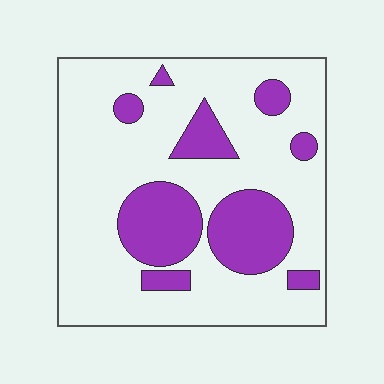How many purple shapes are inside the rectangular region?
9.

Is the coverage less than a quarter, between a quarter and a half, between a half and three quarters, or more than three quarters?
Between a quarter and a half.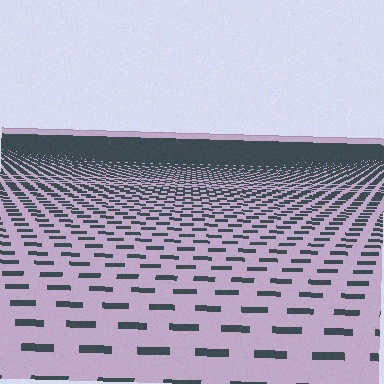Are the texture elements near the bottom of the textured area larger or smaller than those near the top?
Larger. Near the bottom, elements are closer to the viewer and appear at a bigger on-screen size.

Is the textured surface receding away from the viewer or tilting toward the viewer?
The surface is receding away from the viewer. Texture elements get smaller and denser toward the top.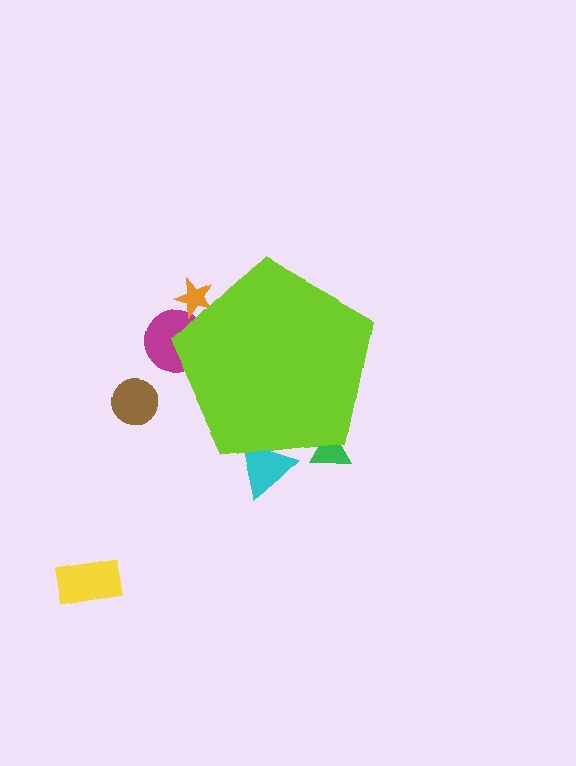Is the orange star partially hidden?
Yes, the orange star is partially hidden behind the lime pentagon.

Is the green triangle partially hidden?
Yes, the green triangle is partially hidden behind the lime pentagon.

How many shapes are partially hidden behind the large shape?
4 shapes are partially hidden.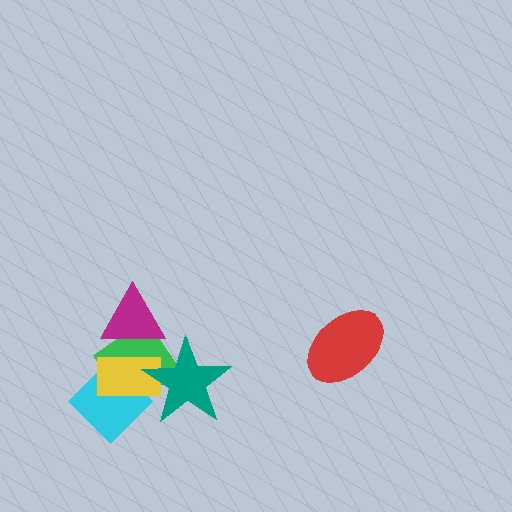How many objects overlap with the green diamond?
4 objects overlap with the green diamond.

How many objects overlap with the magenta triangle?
2 objects overlap with the magenta triangle.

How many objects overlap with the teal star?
3 objects overlap with the teal star.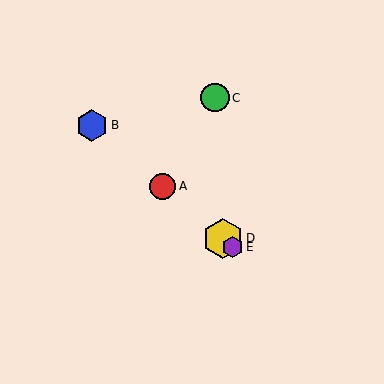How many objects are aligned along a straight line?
4 objects (A, B, D, E) are aligned along a straight line.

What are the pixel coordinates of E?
Object E is at (233, 247).